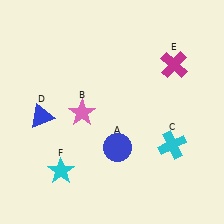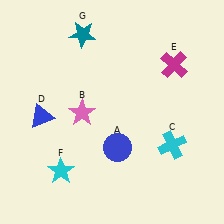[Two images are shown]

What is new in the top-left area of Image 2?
A teal star (G) was added in the top-left area of Image 2.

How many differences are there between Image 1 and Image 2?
There is 1 difference between the two images.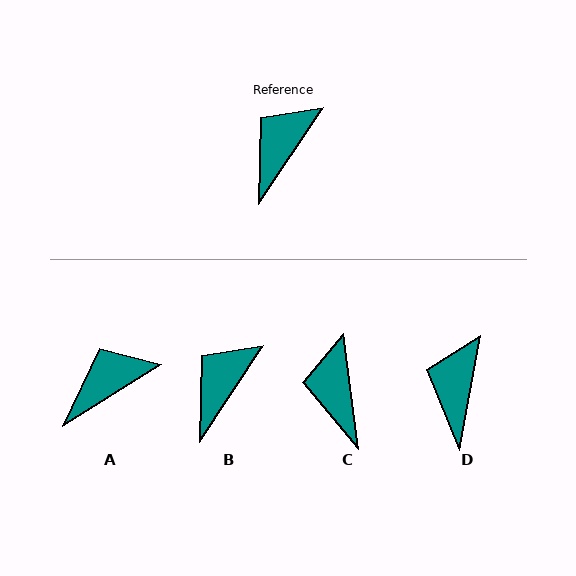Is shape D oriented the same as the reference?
No, it is off by about 24 degrees.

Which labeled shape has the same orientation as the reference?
B.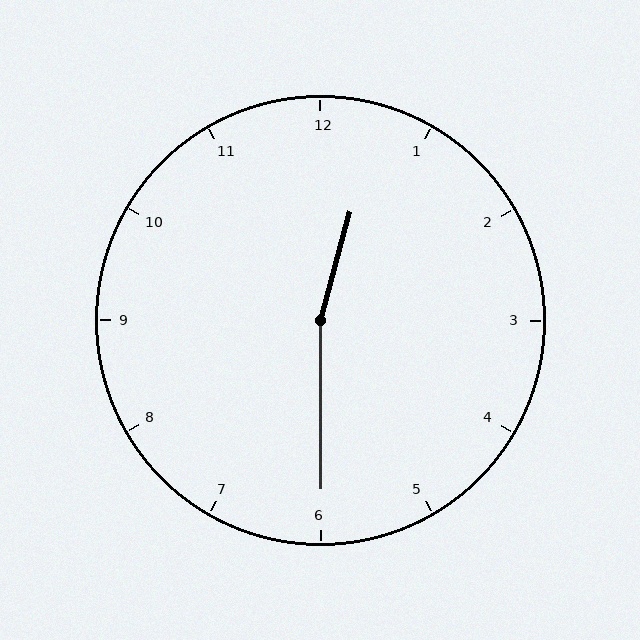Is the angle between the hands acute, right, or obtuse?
It is obtuse.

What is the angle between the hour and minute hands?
Approximately 165 degrees.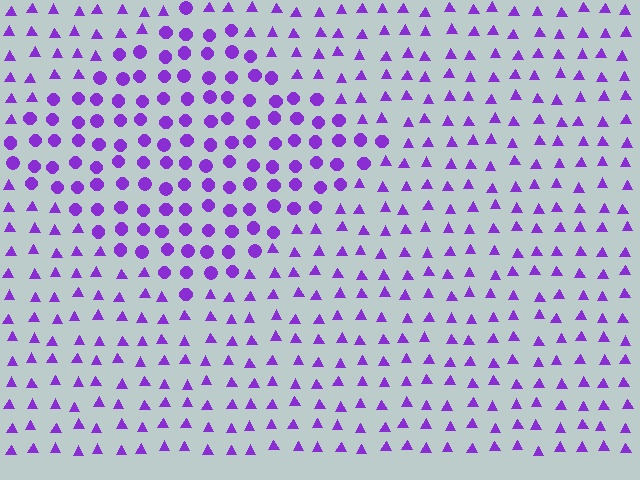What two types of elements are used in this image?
The image uses circles inside the diamond region and triangles outside it.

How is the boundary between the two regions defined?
The boundary is defined by a change in element shape: circles inside vs. triangles outside. All elements share the same color and spacing.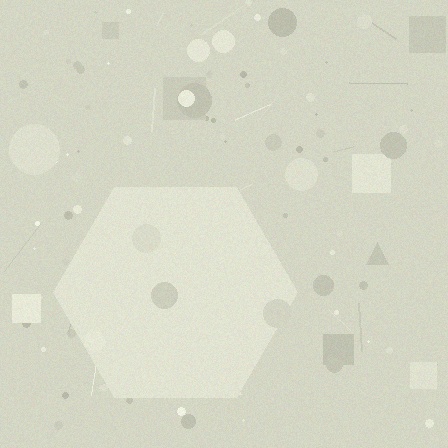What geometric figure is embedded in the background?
A hexagon is embedded in the background.